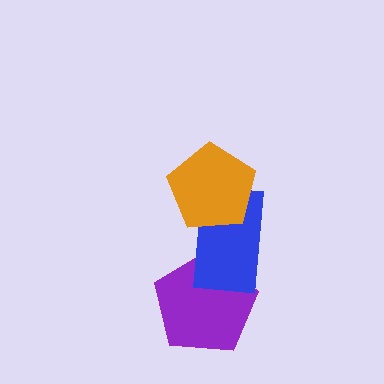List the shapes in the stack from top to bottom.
From top to bottom: the orange pentagon, the blue rectangle, the purple pentagon.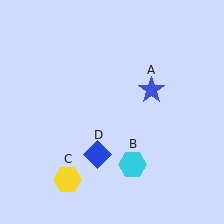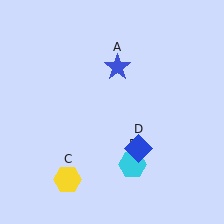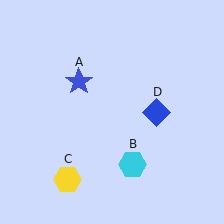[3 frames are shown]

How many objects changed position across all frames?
2 objects changed position: blue star (object A), blue diamond (object D).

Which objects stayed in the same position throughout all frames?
Cyan hexagon (object B) and yellow hexagon (object C) remained stationary.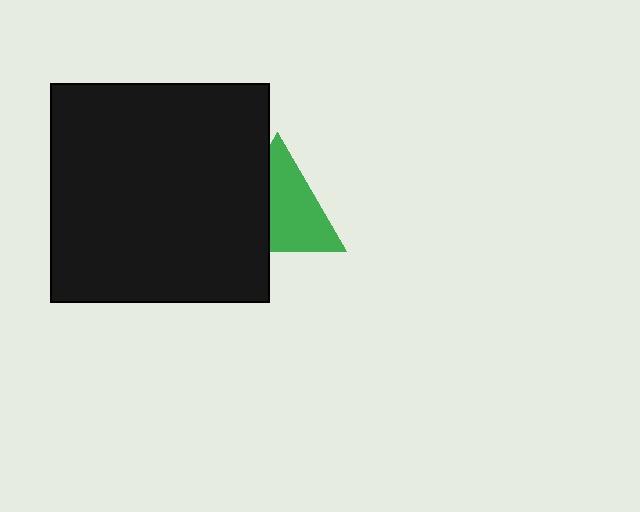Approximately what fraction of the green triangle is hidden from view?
Roughly 39% of the green triangle is hidden behind the black square.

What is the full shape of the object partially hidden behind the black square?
The partially hidden object is a green triangle.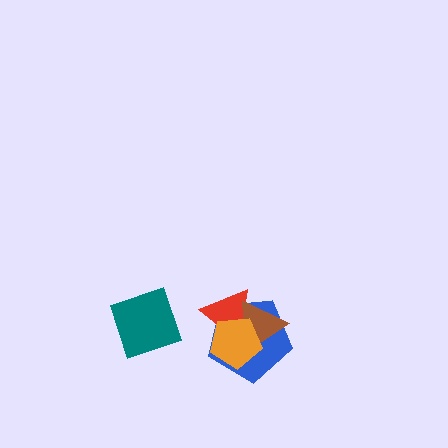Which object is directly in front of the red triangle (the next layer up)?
The brown triangle is directly in front of the red triangle.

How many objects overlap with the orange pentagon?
3 objects overlap with the orange pentagon.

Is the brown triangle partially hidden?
Yes, it is partially covered by another shape.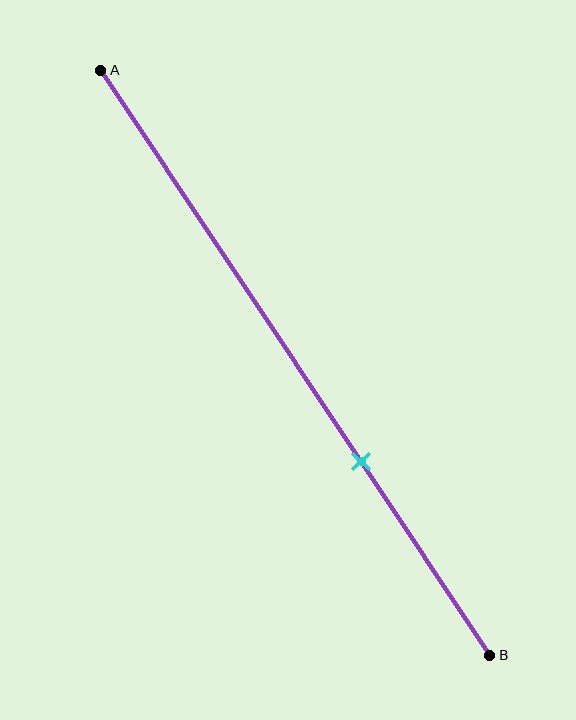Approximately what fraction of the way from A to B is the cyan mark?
The cyan mark is approximately 65% of the way from A to B.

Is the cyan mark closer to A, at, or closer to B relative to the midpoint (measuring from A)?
The cyan mark is closer to point B than the midpoint of segment AB.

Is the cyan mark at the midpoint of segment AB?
No, the mark is at about 65% from A, not at the 50% midpoint.